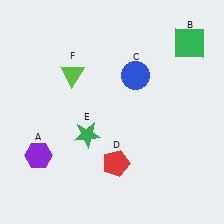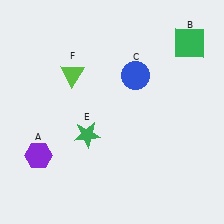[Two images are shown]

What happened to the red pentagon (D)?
The red pentagon (D) was removed in Image 2. It was in the bottom-right area of Image 1.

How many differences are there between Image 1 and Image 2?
There is 1 difference between the two images.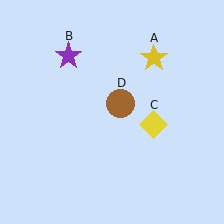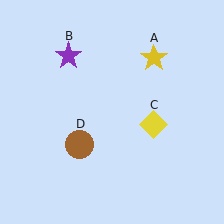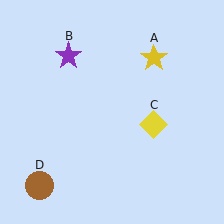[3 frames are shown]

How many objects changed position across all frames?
1 object changed position: brown circle (object D).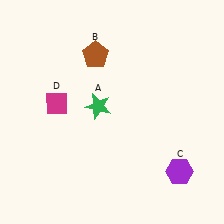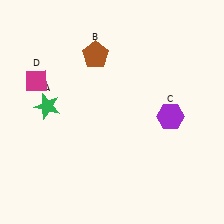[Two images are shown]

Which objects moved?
The objects that moved are: the green star (A), the purple hexagon (C), the magenta diamond (D).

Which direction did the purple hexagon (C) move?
The purple hexagon (C) moved up.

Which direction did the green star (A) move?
The green star (A) moved left.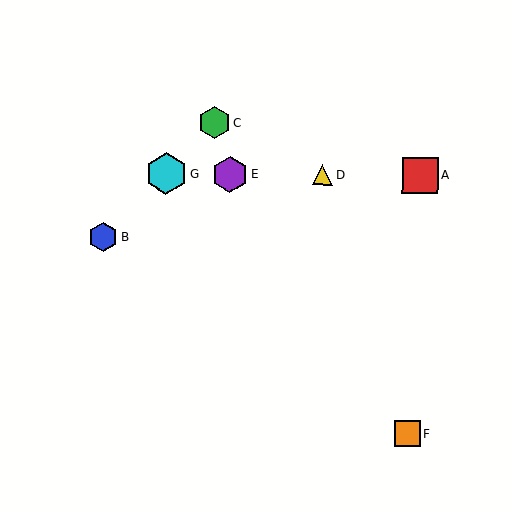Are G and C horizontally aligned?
No, G is at y≈174 and C is at y≈122.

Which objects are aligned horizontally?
Objects A, D, E, G are aligned horizontally.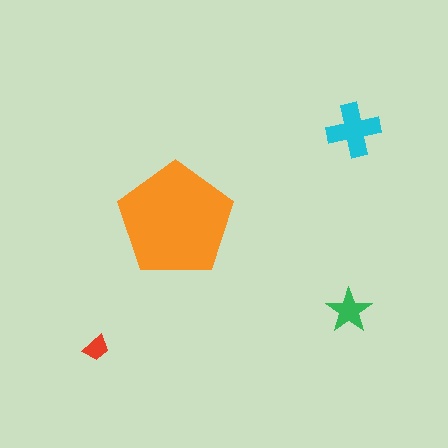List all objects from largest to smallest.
The orange pentagon, the cyan cross, the green star, the red trapezoid.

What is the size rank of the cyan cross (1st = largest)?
2nd.